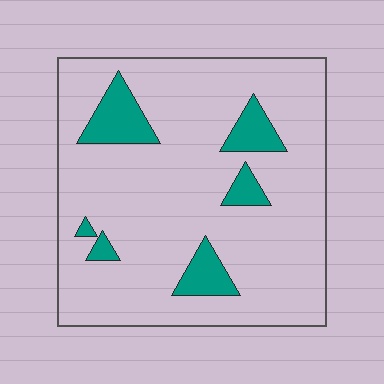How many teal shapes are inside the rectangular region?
6.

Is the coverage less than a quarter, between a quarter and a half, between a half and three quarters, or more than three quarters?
Less than a quarter.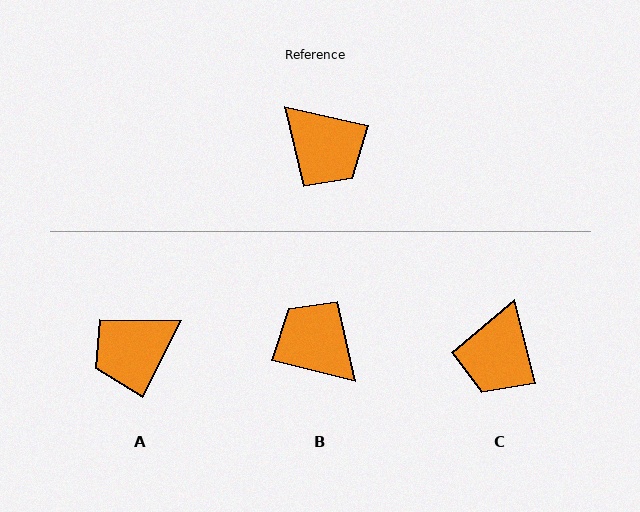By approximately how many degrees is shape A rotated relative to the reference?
Approximately 104 degrees clockwise.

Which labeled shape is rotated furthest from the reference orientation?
B, about 179 degrees away.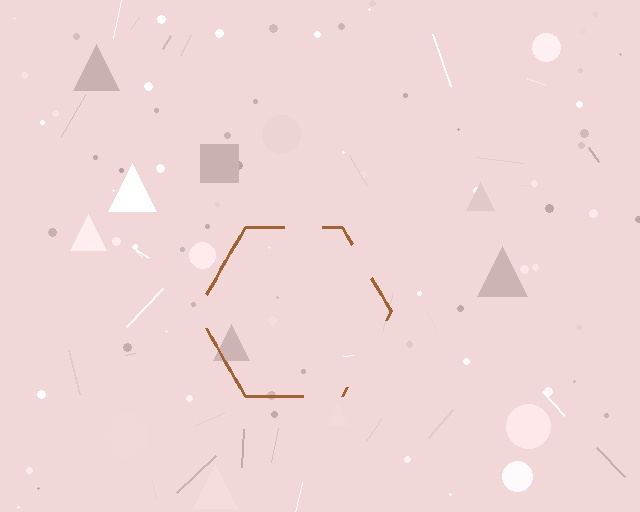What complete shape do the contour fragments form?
The contour fragments form a hexagon.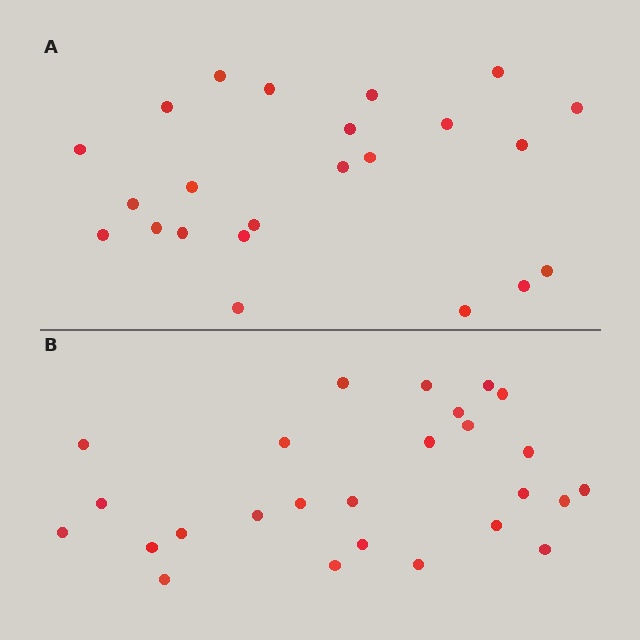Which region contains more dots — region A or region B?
Region B (the bottom region) has more dots.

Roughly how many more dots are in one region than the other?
Region B has just a few more — roughly 2 or 3 more dots than region A.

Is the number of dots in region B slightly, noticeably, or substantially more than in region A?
Region B has only slightly more — the two regions are fairly close. The ratio is roughly 1.1 to 1.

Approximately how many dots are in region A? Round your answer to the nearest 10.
About 20 dots. (The exact count is 23, which rounds to 20.)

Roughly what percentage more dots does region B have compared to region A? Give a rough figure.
About 15% more.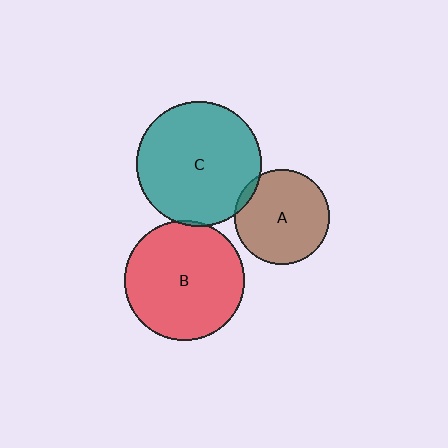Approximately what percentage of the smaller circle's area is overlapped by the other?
Approximately 5%.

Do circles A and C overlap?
Yes.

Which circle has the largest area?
Circle C (teal).